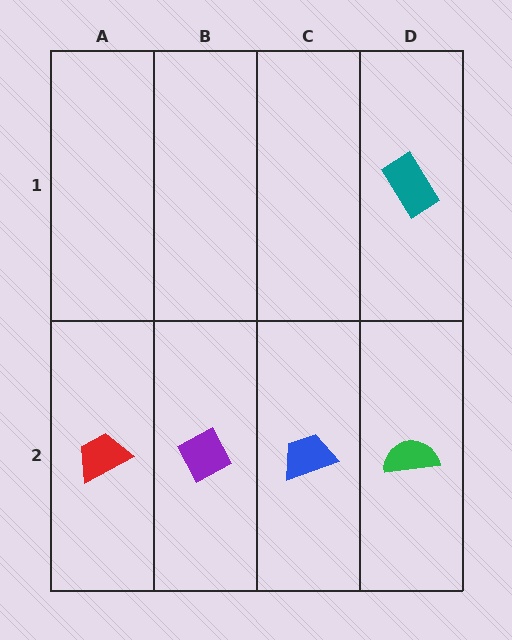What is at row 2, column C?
A blue trapezoid.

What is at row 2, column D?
A green semicircle.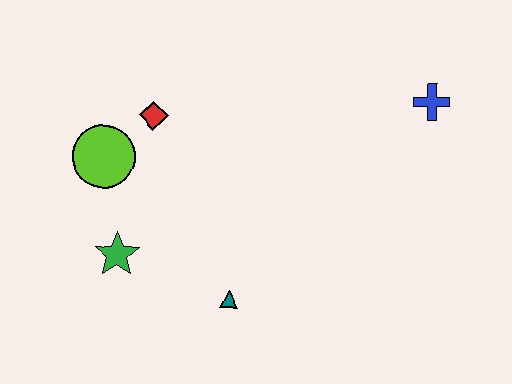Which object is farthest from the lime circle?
The blue cross is farthest from the lime circle.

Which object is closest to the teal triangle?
The green star is closest to the teal triangle.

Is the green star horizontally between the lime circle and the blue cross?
Yes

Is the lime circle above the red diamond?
No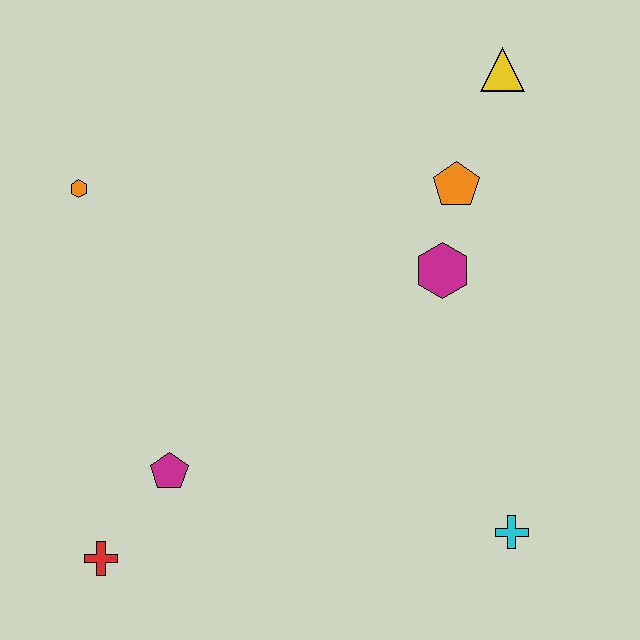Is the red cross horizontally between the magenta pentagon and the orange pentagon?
No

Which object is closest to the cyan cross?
The magenta hexagon is closest to the cyan cross.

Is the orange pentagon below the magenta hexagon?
No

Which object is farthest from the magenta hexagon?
The red cross is farthest from the magenta hexagon.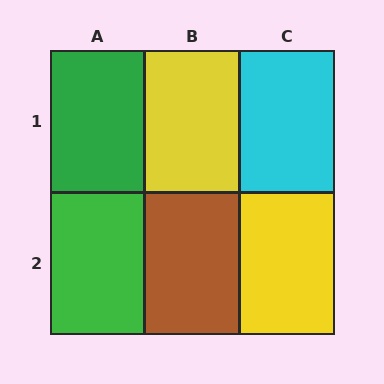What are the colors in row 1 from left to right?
Green, yellow, cyan.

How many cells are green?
2 cells are green.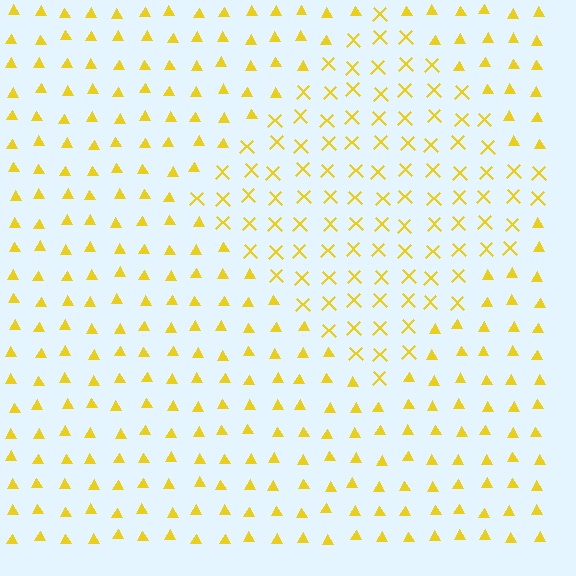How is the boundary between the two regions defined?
The boundary is defined by a change in element shape: X marks inside vs. triangles outside. All elements share the same color and spacing.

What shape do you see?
I see a diamond.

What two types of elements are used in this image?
The image uses X marks inside the diamond region and triangles outside it.